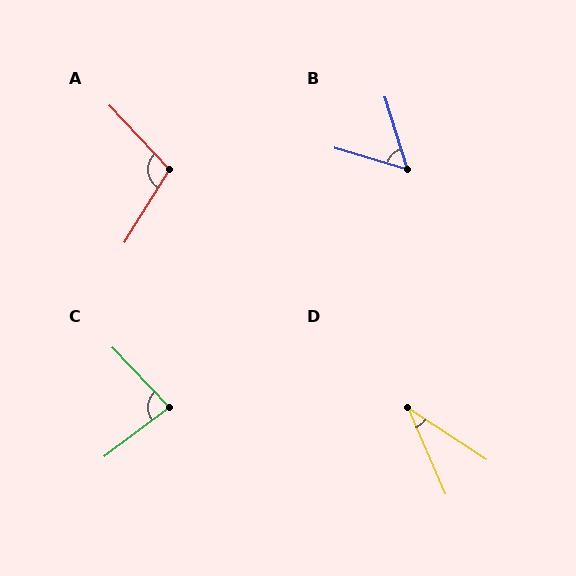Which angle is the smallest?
D, at approximately 33 degrees.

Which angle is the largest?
A, at approximately 105 degrees.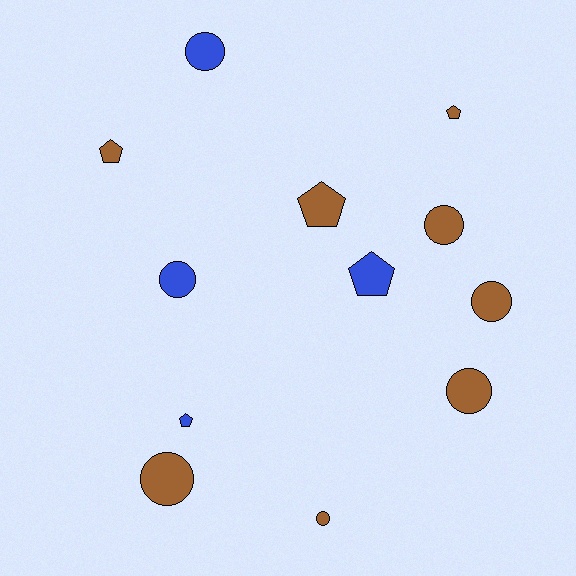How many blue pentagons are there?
There are 2 blue pentagons.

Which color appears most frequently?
Brown, with 8 objects.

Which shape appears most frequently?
Circle, with 7 objects.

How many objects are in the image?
There are 12 objects.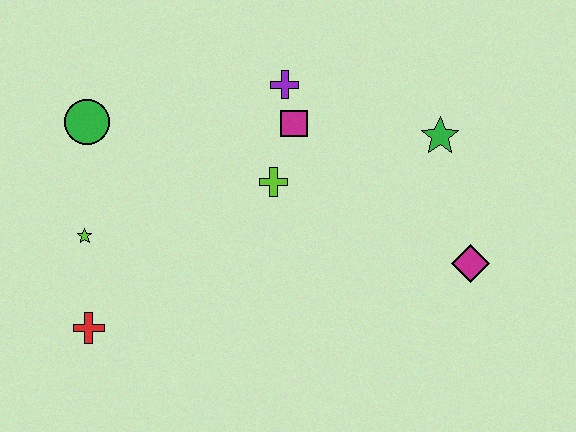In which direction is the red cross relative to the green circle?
The red cross is below the green circle.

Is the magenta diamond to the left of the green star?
No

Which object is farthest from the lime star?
The magenta diamond is farthest from the lime star.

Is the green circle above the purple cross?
No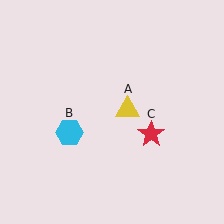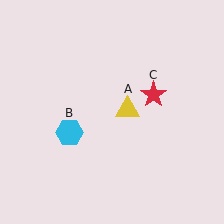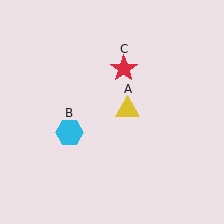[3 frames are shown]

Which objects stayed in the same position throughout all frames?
Yellow triangle (object A) and cyan hexagon (object B) remained stationary.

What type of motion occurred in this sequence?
The red star (object C) rotated counterclockwise around the center of the scene.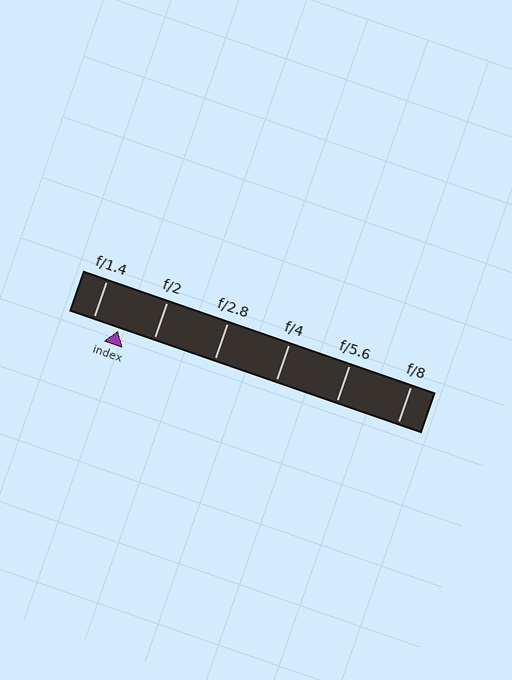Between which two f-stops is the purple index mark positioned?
The index mark is between f/1.4 and f/2.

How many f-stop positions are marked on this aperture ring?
There are 6 f-stop positions marked.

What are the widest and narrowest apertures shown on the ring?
The widest aperture shown is f/1.4 and the narrowest is f/8.